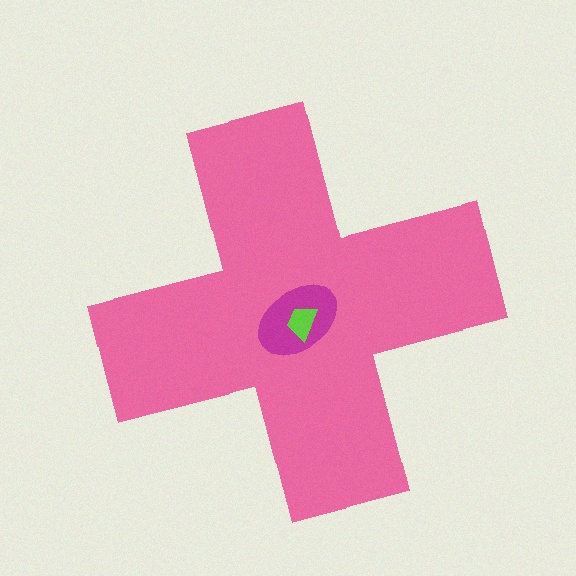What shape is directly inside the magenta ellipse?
The lime trapezoid.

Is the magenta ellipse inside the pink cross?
Yes.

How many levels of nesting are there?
3.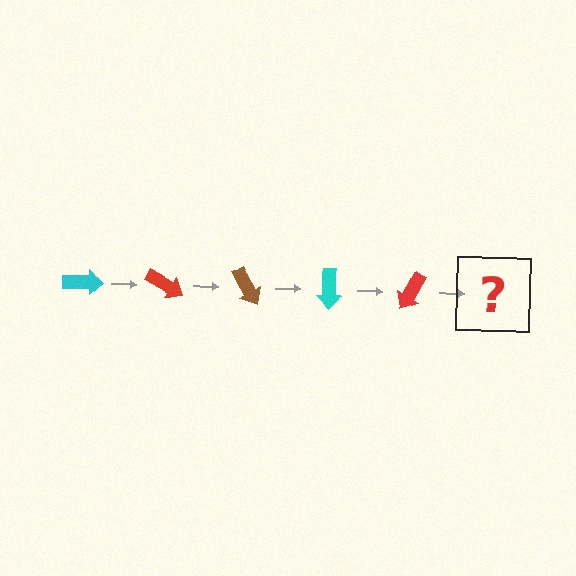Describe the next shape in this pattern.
It should be a brown arrow, rotated 150 degrees from the start.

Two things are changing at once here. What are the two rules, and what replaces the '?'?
The two rules are that it rotates 30 degrees each step and the color cycles through cyan, red, and brown. The '?' should be a brown arrow, rotated 150 degrees from the start.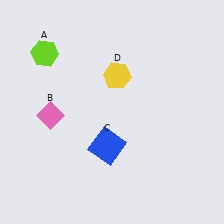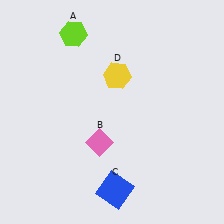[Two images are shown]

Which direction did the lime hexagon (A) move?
The lime hexagon (A) moved right.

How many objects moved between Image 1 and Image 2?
3 objects moved between the two images.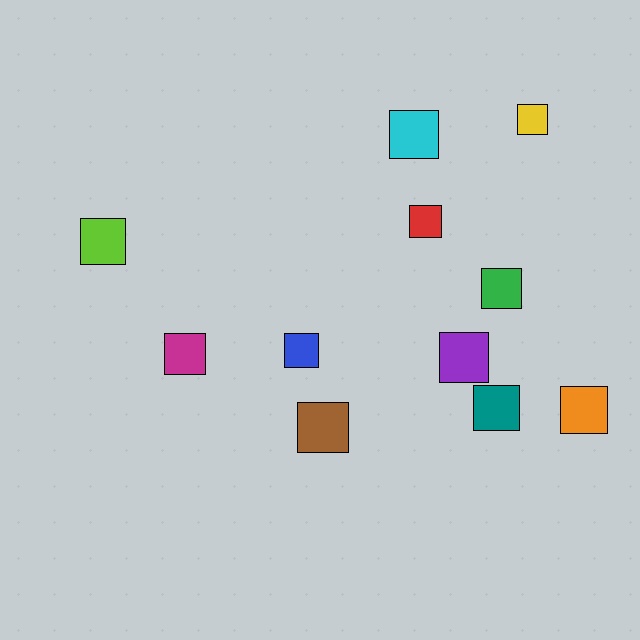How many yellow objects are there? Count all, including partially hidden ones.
There is 1 yellow object.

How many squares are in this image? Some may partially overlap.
There are 11 squares.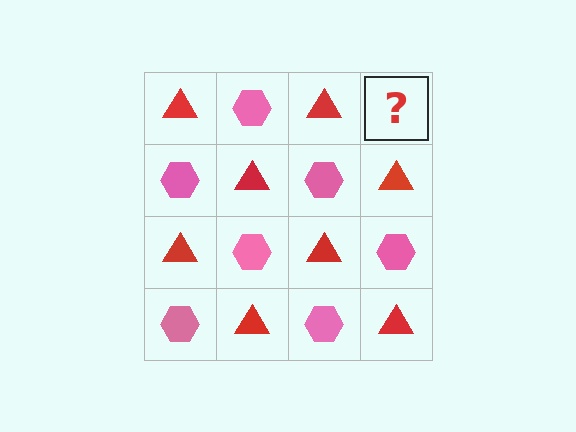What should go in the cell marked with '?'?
The missing cell should contain a pink hexagon.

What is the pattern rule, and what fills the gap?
The rule is that it alternates red triangle and pink hexagon in a checkerboard pattern. The gap should be filled with a pink hexagon.